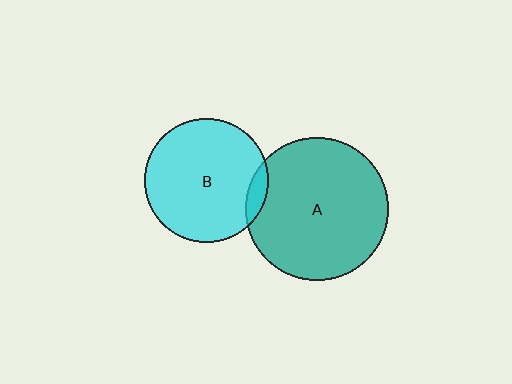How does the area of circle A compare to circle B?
Approximately 1.3 times.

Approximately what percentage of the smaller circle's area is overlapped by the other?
Approximately 10%.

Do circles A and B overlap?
Yes.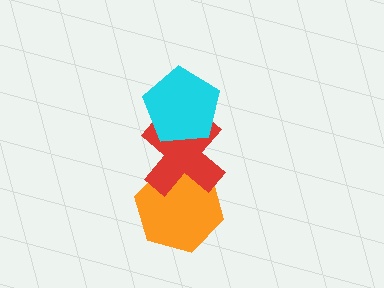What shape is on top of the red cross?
The cyan pentagon is on top of the red cross.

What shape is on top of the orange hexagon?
The red cross is on top of the orange hexagon.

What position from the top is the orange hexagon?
The orange hexagon is 3rd from the top.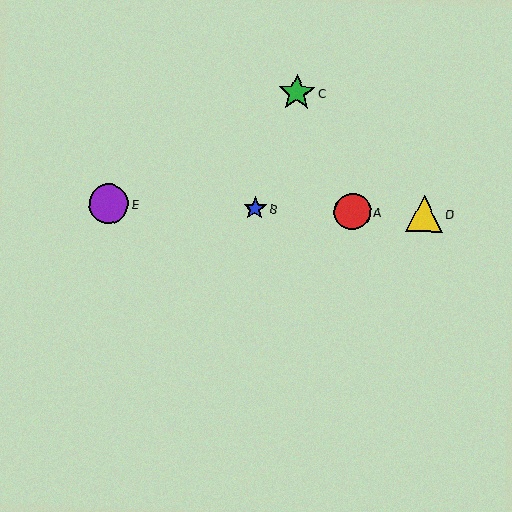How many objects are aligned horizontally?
4 objects (A, B, D, E) are aligned horizontally.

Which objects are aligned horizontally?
Objects A, B, D, E are aligned horizontally.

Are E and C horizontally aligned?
No, E is at y≈204 and C is at y≈93.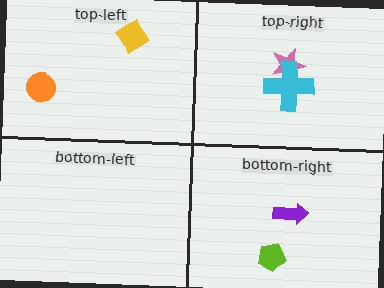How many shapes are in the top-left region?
2.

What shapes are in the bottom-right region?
The purple arrow, the lime pentagon.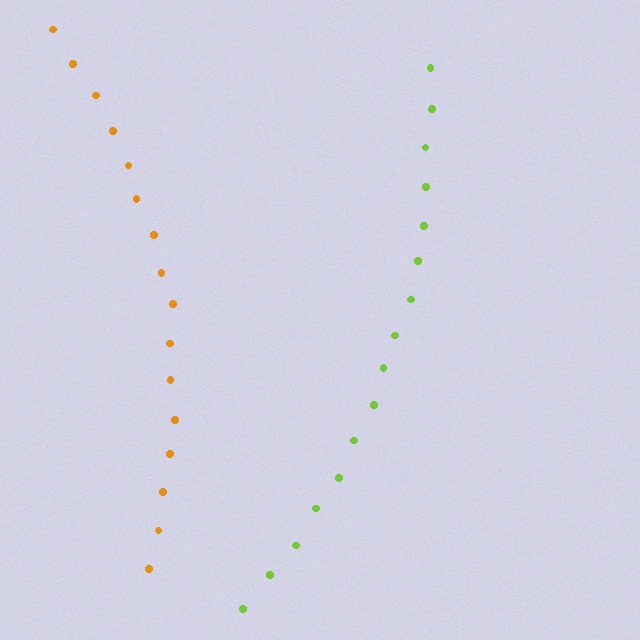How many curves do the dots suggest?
There are 2 distinct paths.